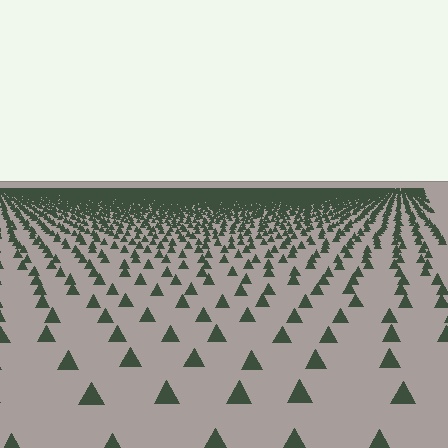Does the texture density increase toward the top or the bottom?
Density increases toward the top.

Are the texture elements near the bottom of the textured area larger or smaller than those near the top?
Larger. Near the bottom, elements are closer to the viewer and appear at a bigger on-screen size.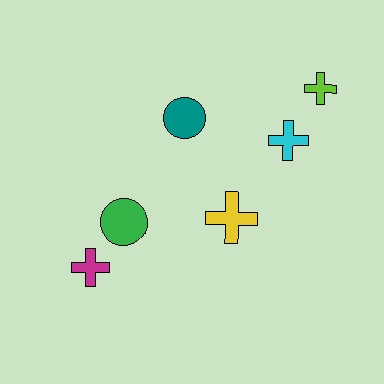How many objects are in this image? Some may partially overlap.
There are 6 objects.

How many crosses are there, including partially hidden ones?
There are 4 crosses.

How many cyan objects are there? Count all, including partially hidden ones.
There is 1 cyan object.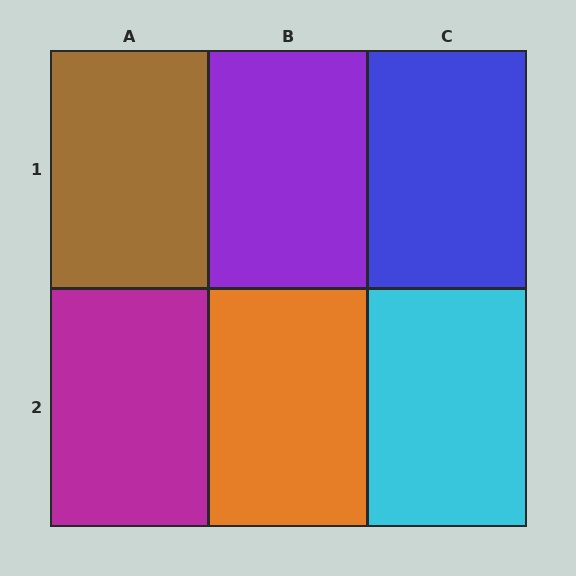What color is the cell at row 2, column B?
Orange.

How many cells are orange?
1 cell is orange.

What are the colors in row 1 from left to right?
Brown, purple, blue.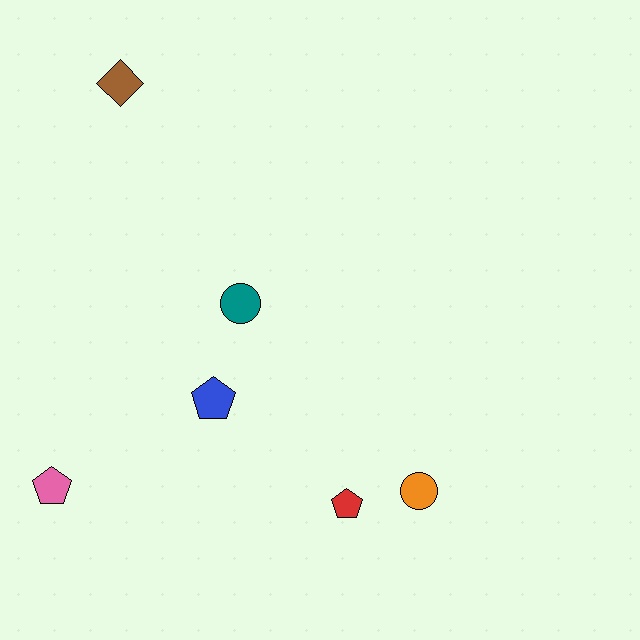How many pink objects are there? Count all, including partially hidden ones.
There is 1 pink object.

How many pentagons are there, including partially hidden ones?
There are 3 pentagons.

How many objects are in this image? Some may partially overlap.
There are 6 objects.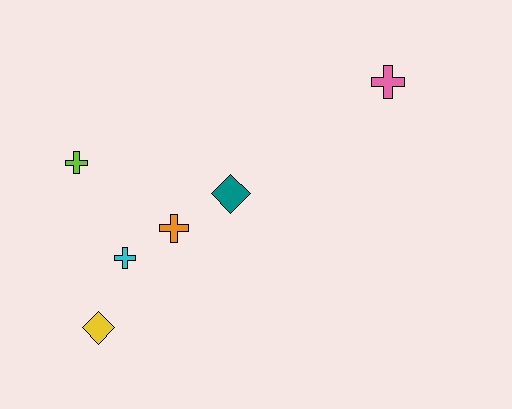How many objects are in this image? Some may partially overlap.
There are 6 objects.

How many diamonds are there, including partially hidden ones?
There are 2 diamonds.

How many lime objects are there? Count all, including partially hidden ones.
There is 1 lime object.